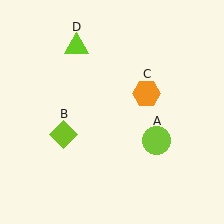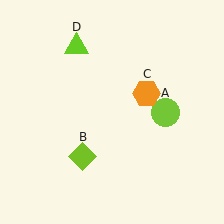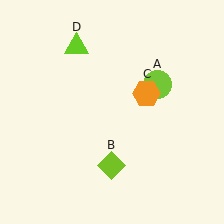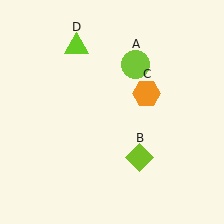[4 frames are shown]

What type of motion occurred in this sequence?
The lime circle (object A), lime diamond (object B) rotated counterclockwise around the center of the scene.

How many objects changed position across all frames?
2 objects changed position: lime circle (object A), lime diamond (object B).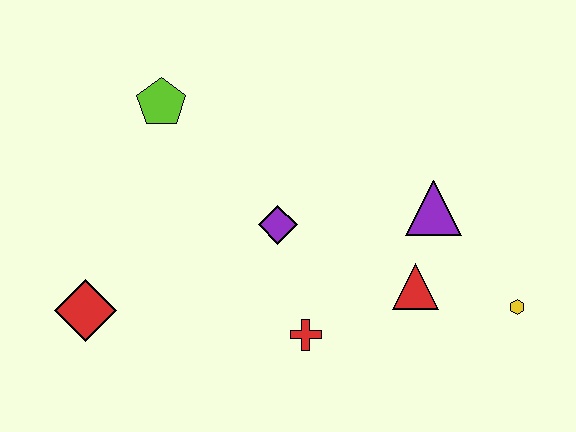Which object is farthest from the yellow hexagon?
The red diamond is farthest from the yellow hexagon.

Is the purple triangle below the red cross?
No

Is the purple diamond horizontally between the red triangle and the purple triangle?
No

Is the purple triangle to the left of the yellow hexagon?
Yes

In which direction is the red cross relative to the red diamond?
The red cross is to the right of the red diamond.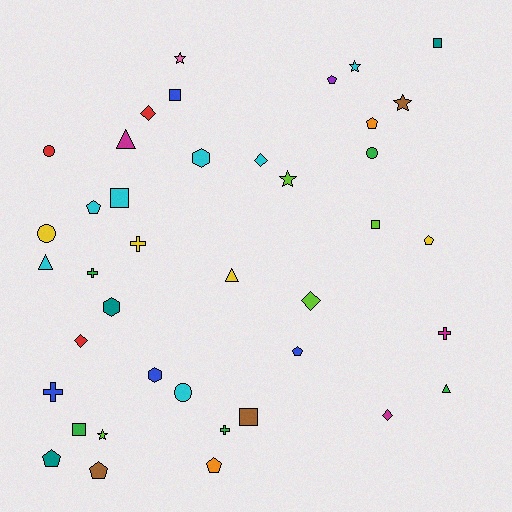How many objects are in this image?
There are 40 objects.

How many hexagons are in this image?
There are 3 hexagons.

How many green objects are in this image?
There are 5 green objects.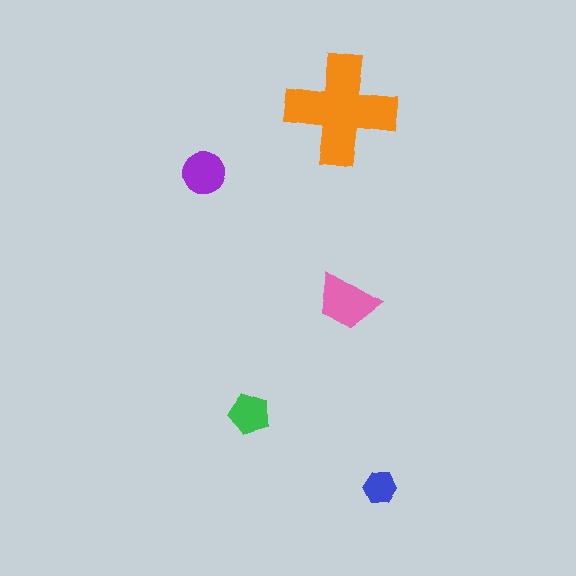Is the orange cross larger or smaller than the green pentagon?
Larger.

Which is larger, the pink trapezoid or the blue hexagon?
The pink trapezoid.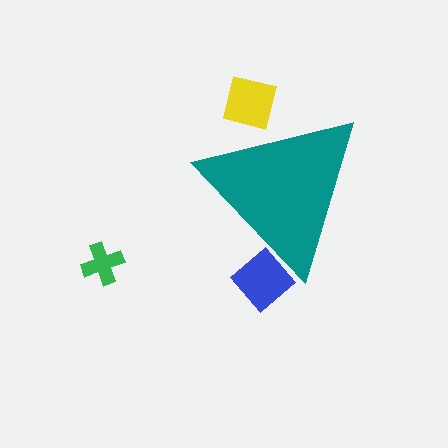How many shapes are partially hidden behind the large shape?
2 shapes are partially hidden.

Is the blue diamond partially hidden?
Yes, the blue diamond is partially hidden behind the teal triangle.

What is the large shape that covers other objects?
A teal triangle.